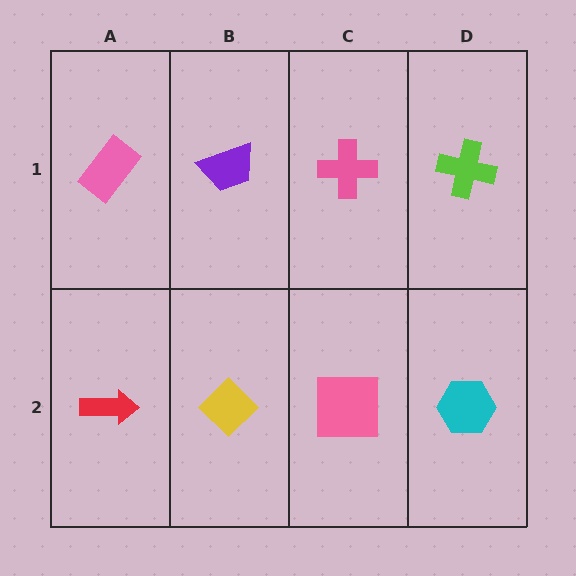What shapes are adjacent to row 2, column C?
A pink cross (row 1, column C), a yellow diamond (row 2, column B), a cyan hexagon (row 2, column D).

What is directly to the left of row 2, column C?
A yellow diamond.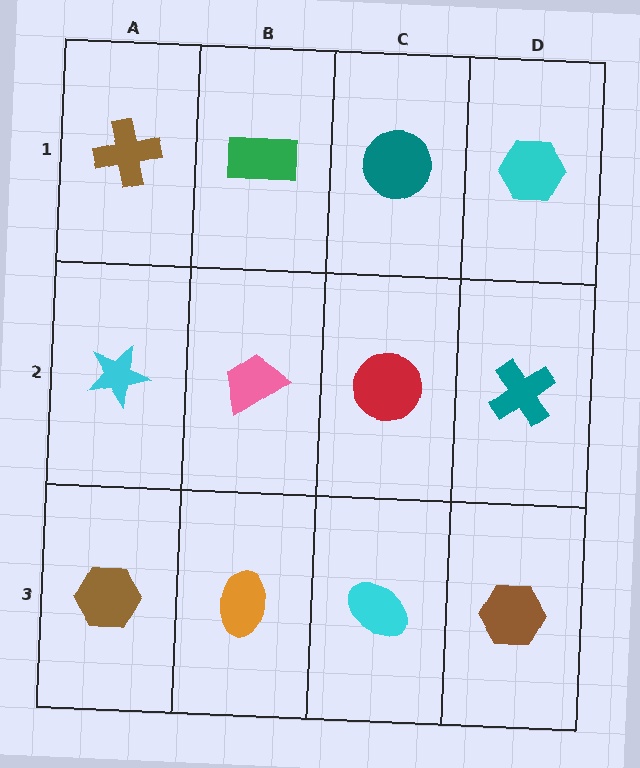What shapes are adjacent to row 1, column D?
A teal cross (row 2, column D), a teal circle (row 1, column C).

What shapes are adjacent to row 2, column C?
A teal circle (row 1, column C), a cyan ellipse (row 3, column C), a pink trapezoid (row 2, column B), a teal cross (row 2, column D).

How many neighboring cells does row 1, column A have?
2.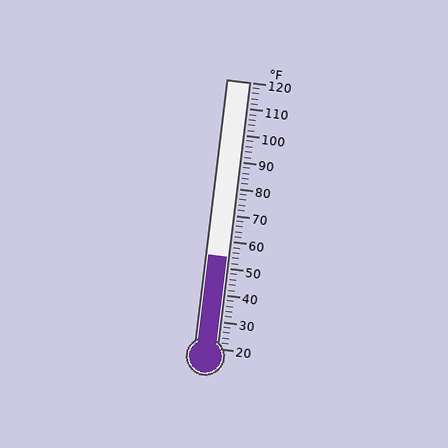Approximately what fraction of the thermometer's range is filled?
The thermometer is filled to approximately 35% of its range.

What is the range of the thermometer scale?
The thermometer scale ranges from 20°F to 120°F.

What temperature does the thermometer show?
The thermometer shows approximately 54°F.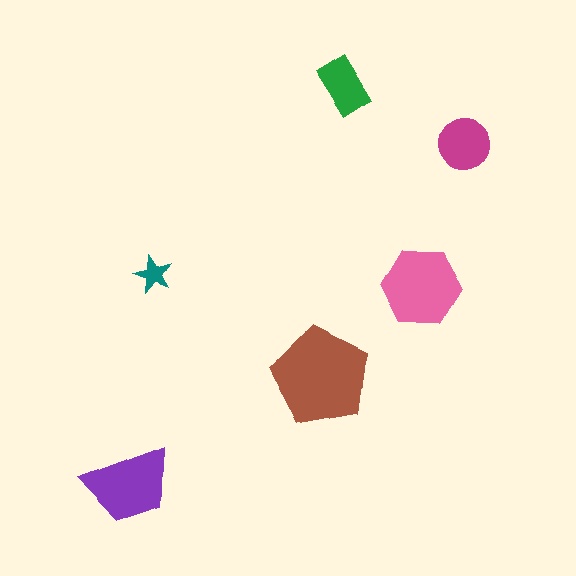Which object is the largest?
The brown pentagon.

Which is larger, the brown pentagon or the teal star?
The brown pentagon.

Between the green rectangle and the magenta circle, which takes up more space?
The magenta circle.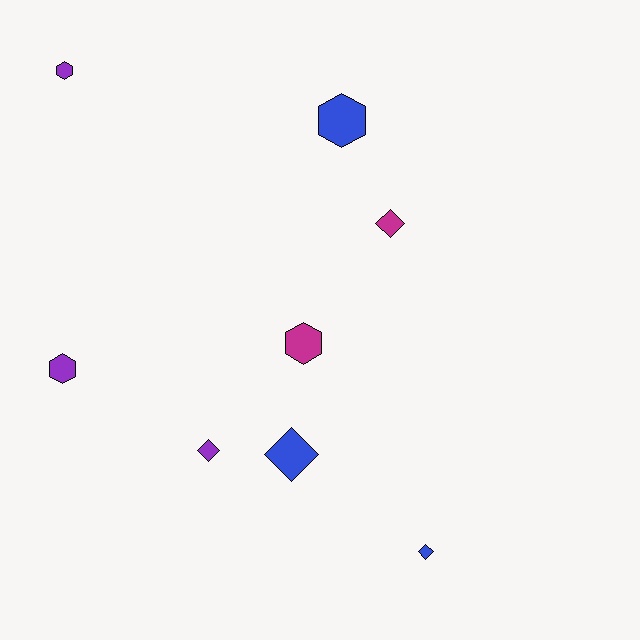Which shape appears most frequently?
Hexagon, with 4 objects.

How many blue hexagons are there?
There is 1 blue hexagon.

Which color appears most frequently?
Purple, with 3 objects.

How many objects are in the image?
There are 8 objects.